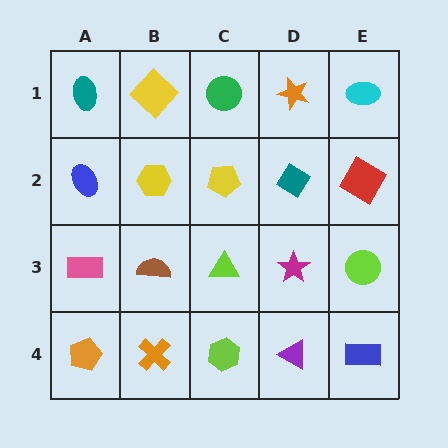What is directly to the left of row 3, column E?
A magenta star.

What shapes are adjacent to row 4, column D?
A magenta star (row 3, column D), a lime hexagon (row 4, column C), a blue rectangle (row 4, column E).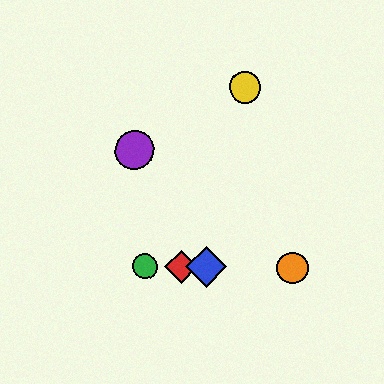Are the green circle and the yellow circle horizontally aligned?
No, the green circle is at y≈266 and the yellow circle is at y≈87.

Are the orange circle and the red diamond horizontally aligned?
Yes, both are at y≈268.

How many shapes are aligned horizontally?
4 shapes (the red diamond, the blue diamond, the green circle, the orange circle) are aligned horizontally.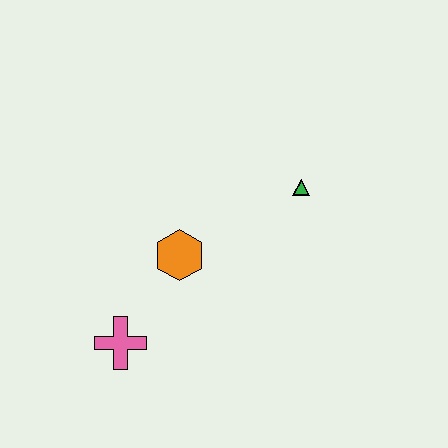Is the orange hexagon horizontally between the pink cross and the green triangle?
Yes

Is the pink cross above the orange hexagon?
No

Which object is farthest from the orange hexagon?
The green triangle is farthest from the orange hexagon.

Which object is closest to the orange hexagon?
The pink cross is closest to the orange hexagon.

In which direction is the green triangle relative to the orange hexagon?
The green triangle is to the right of the orange hexagon.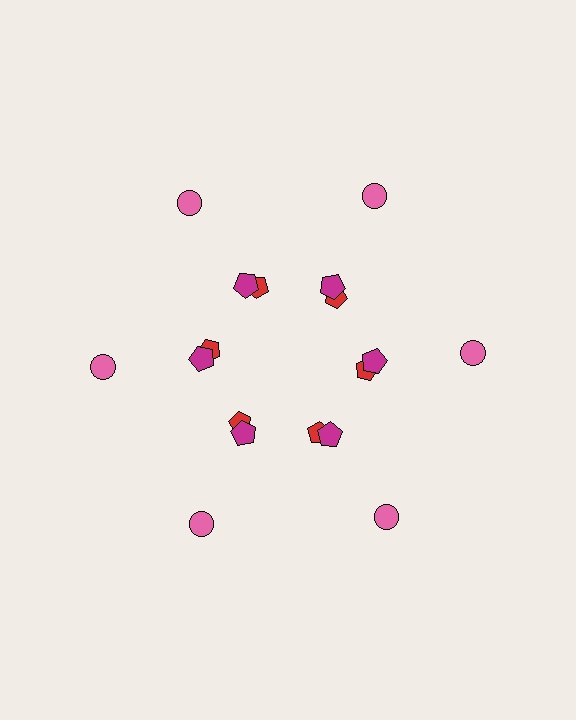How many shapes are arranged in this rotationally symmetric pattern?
There are 18 shapes, arranged in 6 groups of 3.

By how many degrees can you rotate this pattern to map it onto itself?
The pattern maps onto itself every 60 degrees of rotation.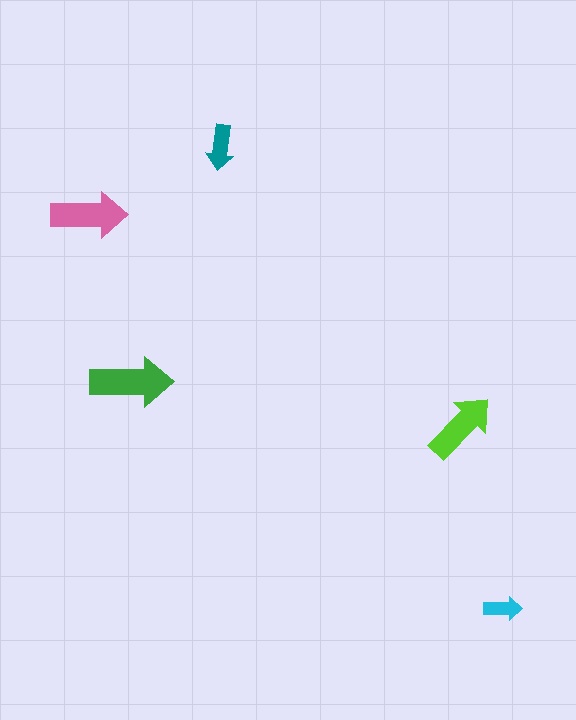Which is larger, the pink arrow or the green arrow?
The green one.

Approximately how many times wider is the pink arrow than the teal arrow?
About 1.5 times wider.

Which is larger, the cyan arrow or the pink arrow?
The pink one.